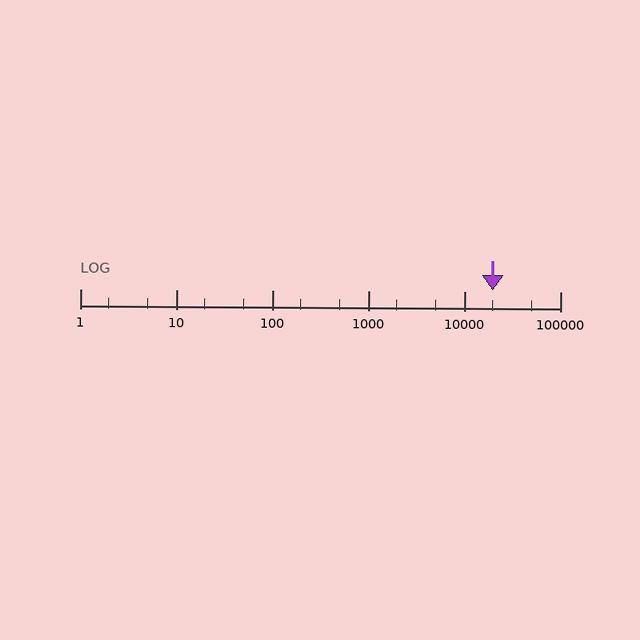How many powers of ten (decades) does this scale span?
The scale spans 5 decades, from 1 to 100000.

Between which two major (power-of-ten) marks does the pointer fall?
The pointer is between 10000 and 100000.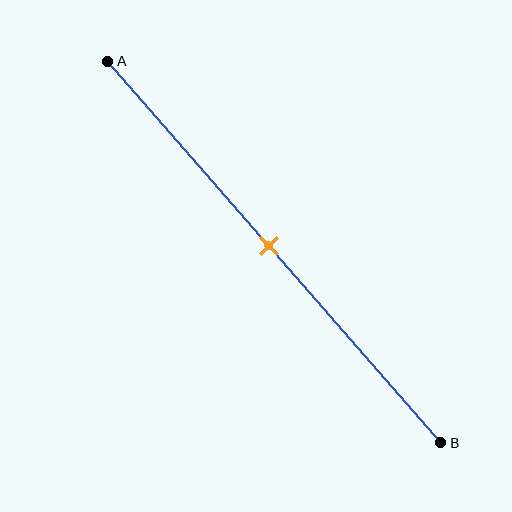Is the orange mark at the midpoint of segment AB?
Yes, the mark is approximately at the midpoint.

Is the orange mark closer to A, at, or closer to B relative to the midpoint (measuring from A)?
The orange mark is approximately at the midpoint of segment AB.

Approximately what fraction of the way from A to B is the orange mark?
The orange mark is approximately 50% of the way from A to B.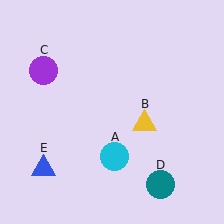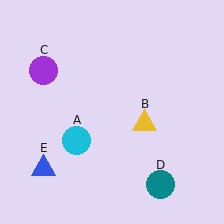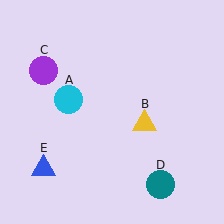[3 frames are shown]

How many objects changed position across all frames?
1 object changed position: cyan circle (object A).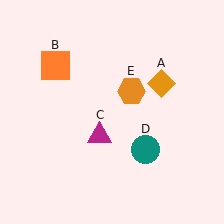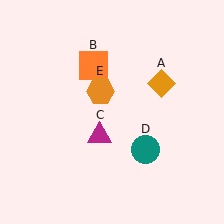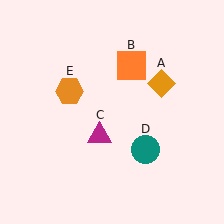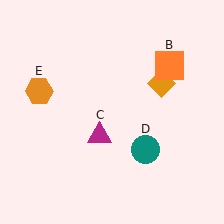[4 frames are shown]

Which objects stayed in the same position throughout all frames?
Orange diamond (object A) and magenta triangle (object C) and teal circle (object D) remained stationary.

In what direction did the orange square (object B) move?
The orange square (object B) moved right.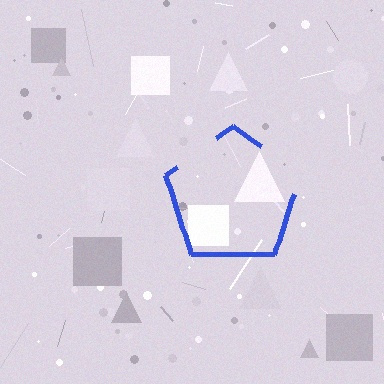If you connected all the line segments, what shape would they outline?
They would outline a pentagon.